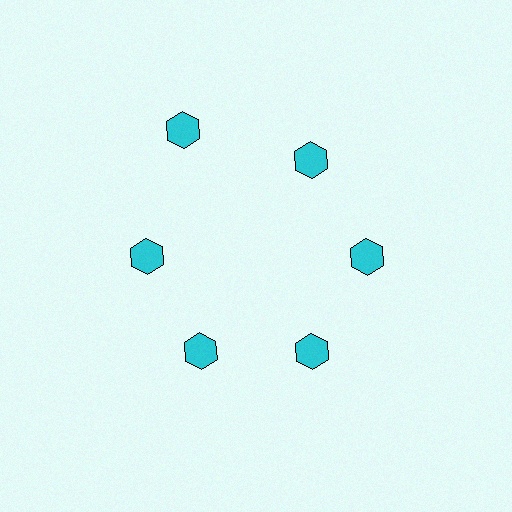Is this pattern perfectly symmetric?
No. The 6 cyan hexagons are arranged in a ring, but one element near the 11 o'clock position is pushed outward from the center, breaking the 6-fold rotational symmetry.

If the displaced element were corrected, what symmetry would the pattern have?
It would have 6-fold rotational symmetry — the pattern would map onto itself every 60 degrees.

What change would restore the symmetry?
The symmetry would be restored by moving it inward, back onto the ring so that all 6 hexagons sit at equal angles and equal distance from the center.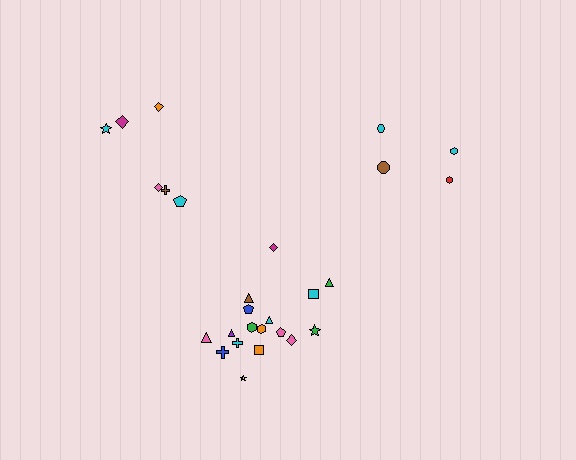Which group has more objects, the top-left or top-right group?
The top-left group.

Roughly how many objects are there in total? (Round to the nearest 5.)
Roughly 30 objects in total.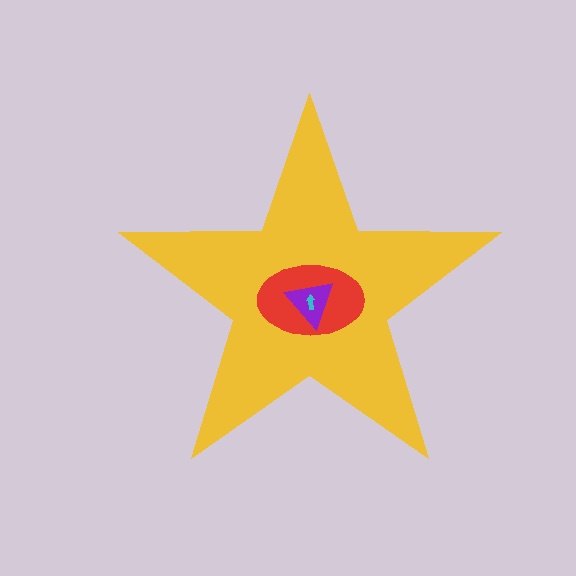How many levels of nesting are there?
4.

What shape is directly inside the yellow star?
The red ellipse.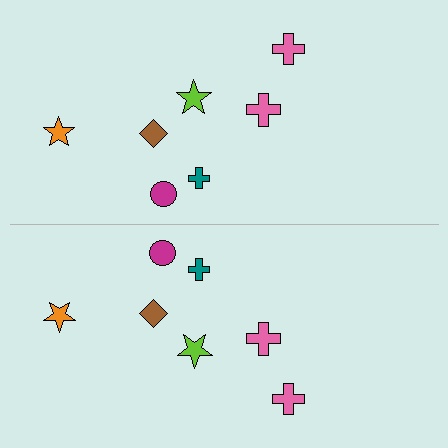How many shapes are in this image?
There are 14 shapes in this image.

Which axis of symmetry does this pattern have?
The pattern has a horizontal axis of symmetry running through the center of the image.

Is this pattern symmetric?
Yes, this pattern has bilateral (reflection) symmetry.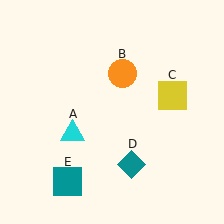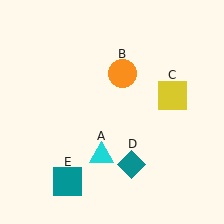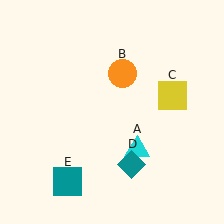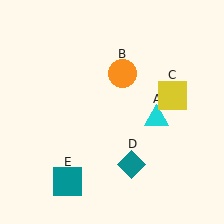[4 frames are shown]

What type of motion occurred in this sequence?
The cyan triangle (object A) rotated counterclockwise around the center of the scene.